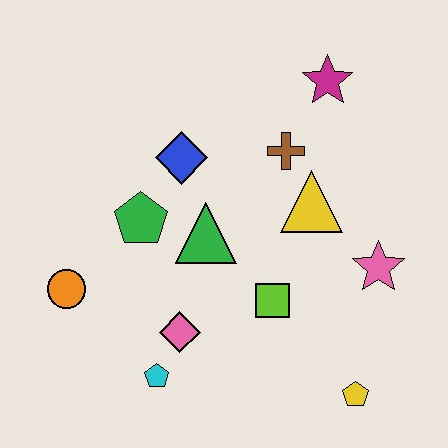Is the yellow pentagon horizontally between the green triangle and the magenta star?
No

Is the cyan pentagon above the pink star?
No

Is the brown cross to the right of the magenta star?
No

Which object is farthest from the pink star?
The orange circle is farthest from the pink star.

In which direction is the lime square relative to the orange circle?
The lime square is to the right of the orange circle.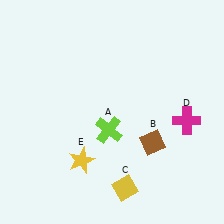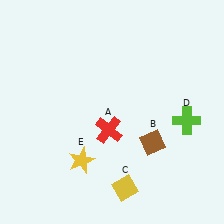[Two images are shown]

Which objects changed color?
A changed from lime to red. D changed from magenta to lime.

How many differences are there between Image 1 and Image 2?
There are 2 differences between the two images.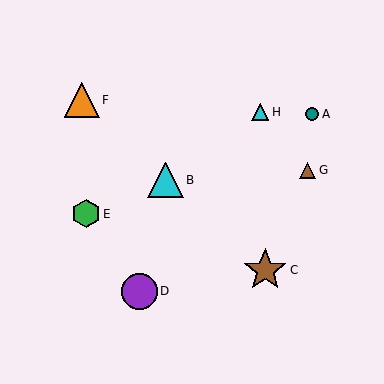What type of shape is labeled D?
Shape D is a purple circle.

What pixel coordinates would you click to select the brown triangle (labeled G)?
Click at (307, 170) to select the brown triangle G.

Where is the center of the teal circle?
The center of the teal circle is at (312, 114).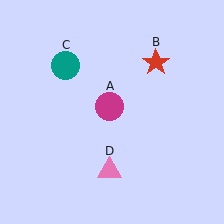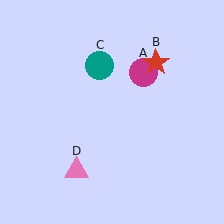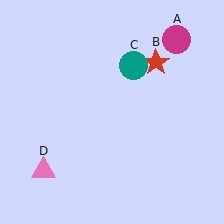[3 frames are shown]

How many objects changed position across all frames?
3 objects changed position: magenta circle (object A), teal circle (object C), pink triangle (object D).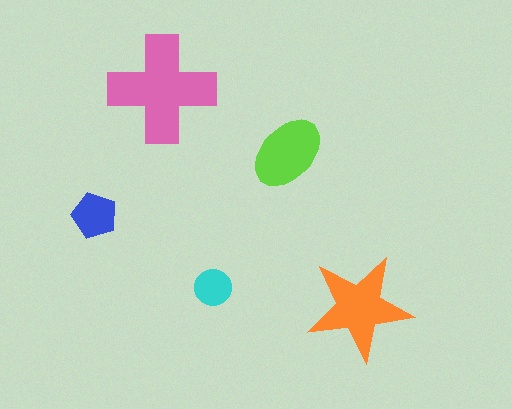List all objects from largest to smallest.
The pink cross, the orange star, the lime ellipse, the blue pentagon, the cyan circle.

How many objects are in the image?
There are 5 objects in the image.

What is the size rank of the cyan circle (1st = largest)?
5th.